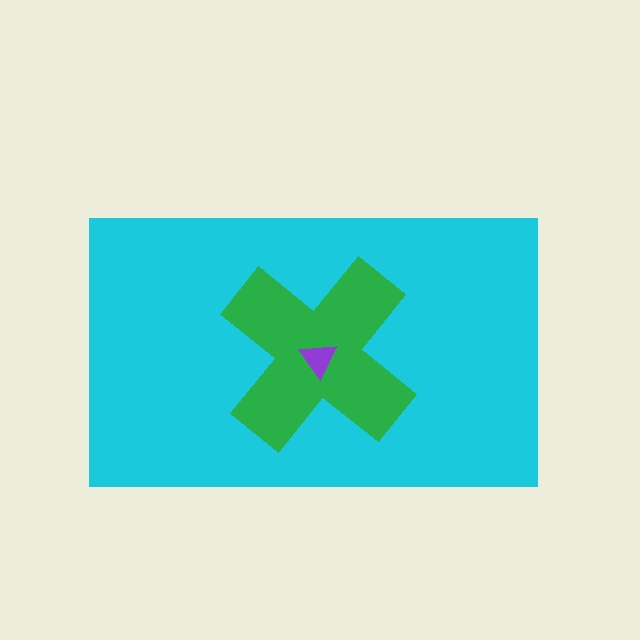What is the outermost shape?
The cyan rectangle.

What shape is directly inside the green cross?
The purple triangle.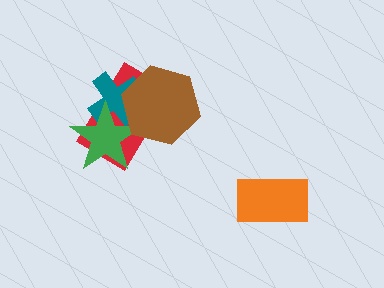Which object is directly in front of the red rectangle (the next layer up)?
The teal cross is directly in front of the red rectangle.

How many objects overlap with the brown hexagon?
3 objects overlap with the brown hexagon.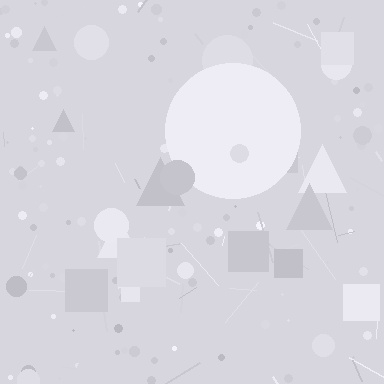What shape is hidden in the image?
A circle is hidden in the image.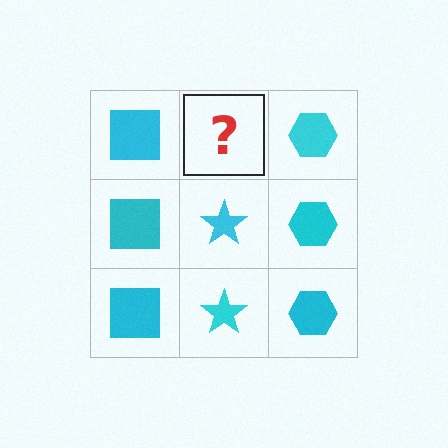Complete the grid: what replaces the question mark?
The question mark should be replaced with a cyan star.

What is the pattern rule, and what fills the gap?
The rule is that each column has a consistent shape. The gap should be filled with a cyan star.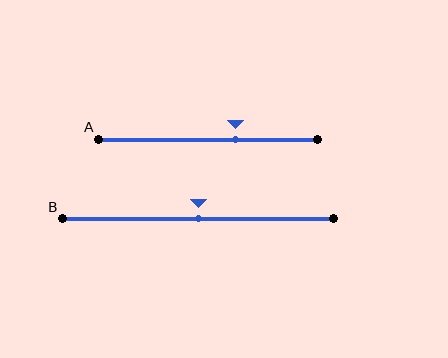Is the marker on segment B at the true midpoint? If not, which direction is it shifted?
Yes, the marker on segment B is at the true midpoint.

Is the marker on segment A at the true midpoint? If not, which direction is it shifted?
No, the marker on segment A is shifted to the right by about 13% of the segment length.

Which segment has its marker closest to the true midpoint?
Segment B has its marker closest to the true midpoint.